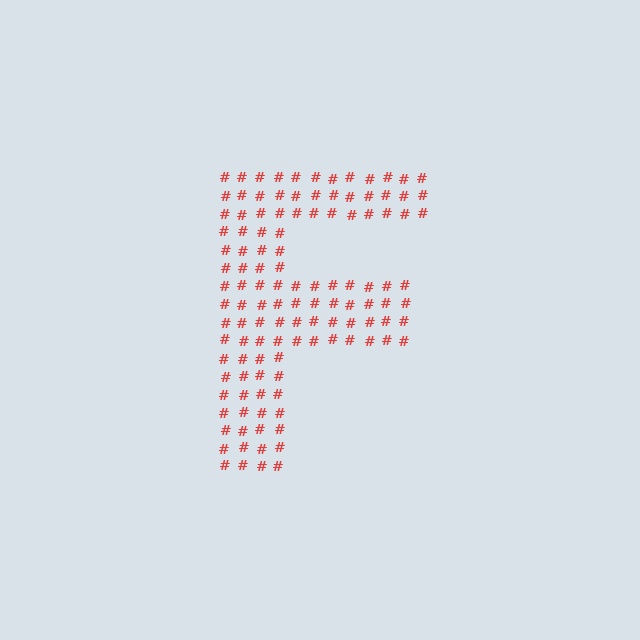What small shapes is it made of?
It is made of small hash symbols.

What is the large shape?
The large shape is the letter F.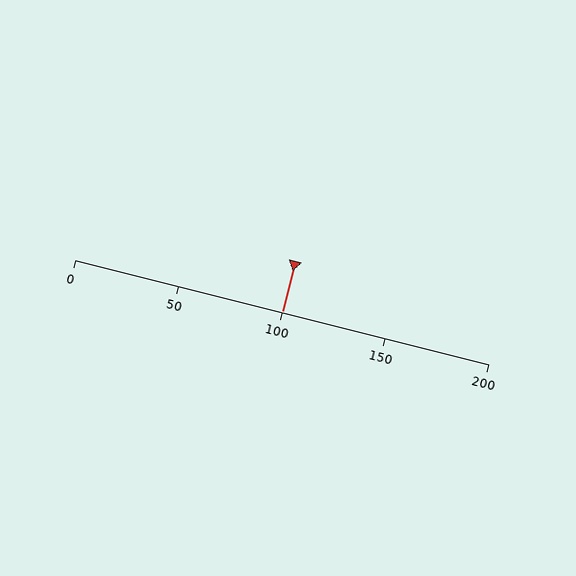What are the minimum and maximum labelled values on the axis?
The axis runs from 0 to 200.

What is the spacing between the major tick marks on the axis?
The major ticks are spaced 50 apart.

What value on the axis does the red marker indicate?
The marker indicates approximately 100.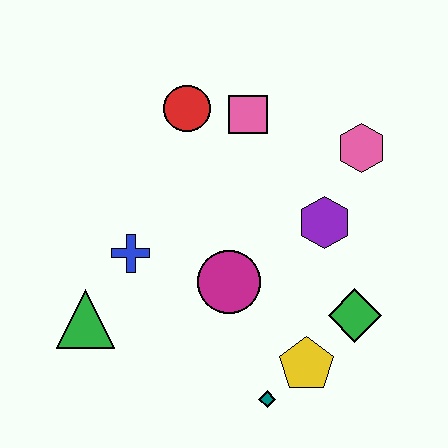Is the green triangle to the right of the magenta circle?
No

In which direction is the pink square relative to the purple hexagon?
The pink square is above the purple hexagon.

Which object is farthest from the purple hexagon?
The green triangle is farthest from the purple hexagon.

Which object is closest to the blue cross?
The green triangle is closest to the blue cross.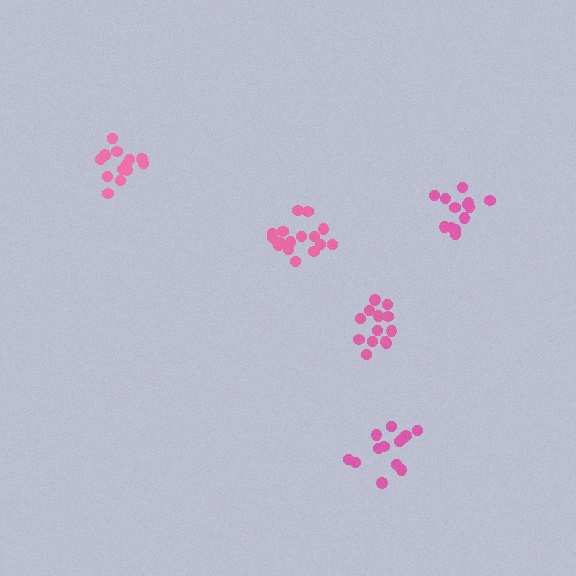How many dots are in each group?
Group 1: 13 dots, Group 2: 13 dots, Group 3: 15 dots, Group 4: 17 dots, Group 5: 13 dots (71 total).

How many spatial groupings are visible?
There are 5 spatial groupings.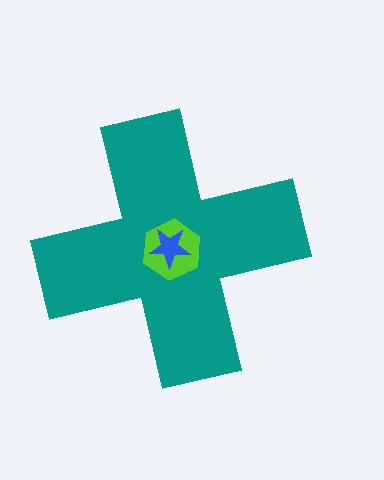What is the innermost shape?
The blue star.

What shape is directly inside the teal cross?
The lime hexagon.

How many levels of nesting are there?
3.